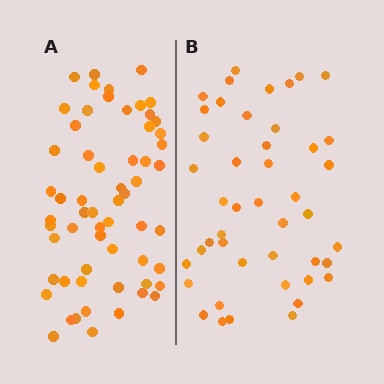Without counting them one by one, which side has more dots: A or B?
Region A (the left region) has more dots.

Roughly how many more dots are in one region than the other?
Region A has approximately 15 more dots than region B.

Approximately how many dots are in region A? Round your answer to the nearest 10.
About 60 dots.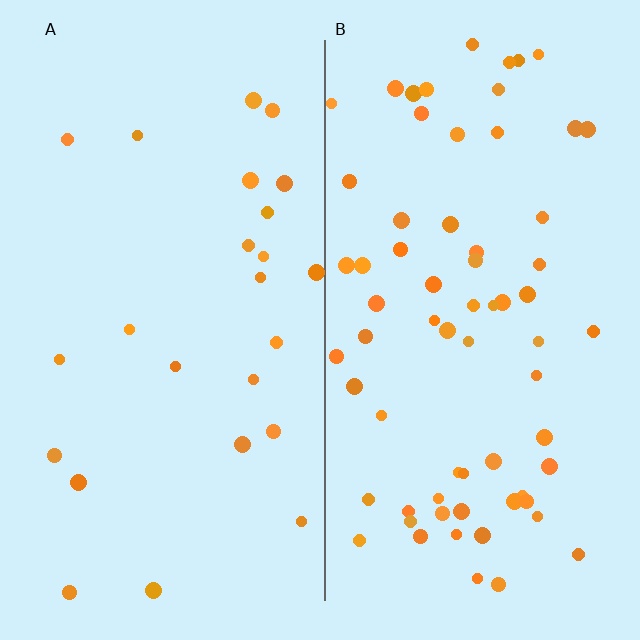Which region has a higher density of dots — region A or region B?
B (the right).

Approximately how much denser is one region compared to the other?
Approximately 2.8× — region B over region A.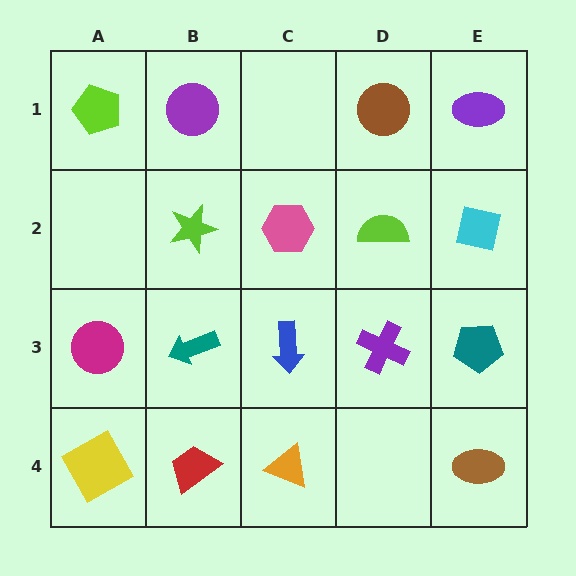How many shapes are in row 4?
4 shapes.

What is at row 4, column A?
A yellow square.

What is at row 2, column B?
A lime star.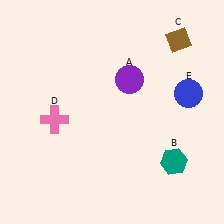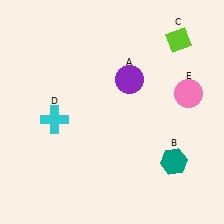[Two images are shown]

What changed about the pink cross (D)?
In Image 1, D is pink. In Image 2, it changed to cyan.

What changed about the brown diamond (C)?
In Image 1, C is brown. In Image 2, it changed to lime.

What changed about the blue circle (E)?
In Image 1, E is blue. In Image 2, it changed to pink.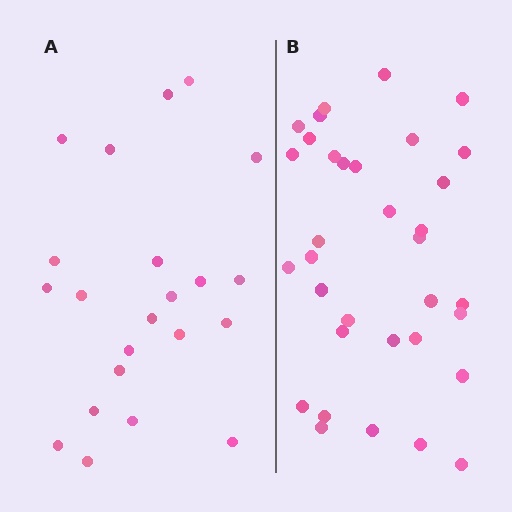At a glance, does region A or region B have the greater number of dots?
Region B (the right region) has more dots.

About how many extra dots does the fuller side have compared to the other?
Region B has roughly 12 or so more dots than region A.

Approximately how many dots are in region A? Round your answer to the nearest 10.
About 20 dots. (The exact count is 22, which rounds to 20.)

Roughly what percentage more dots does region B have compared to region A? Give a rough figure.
About 55% more.